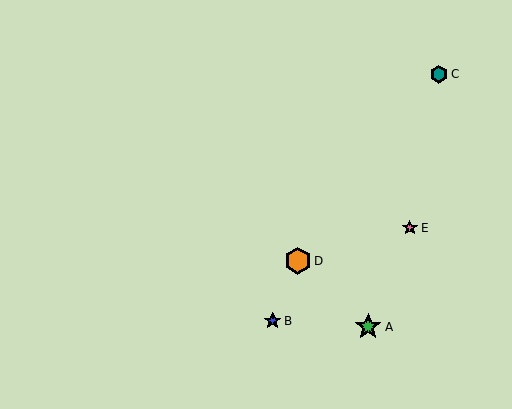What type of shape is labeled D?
Shape D is an orange hexagon.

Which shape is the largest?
The green star (labeled A) is the largest.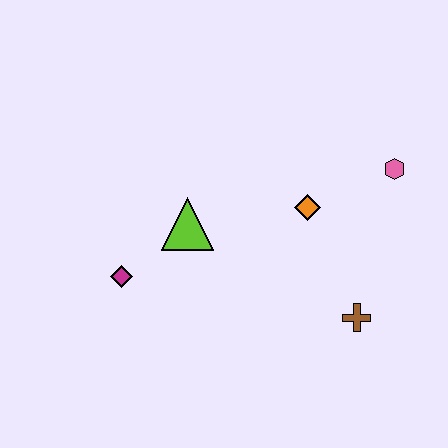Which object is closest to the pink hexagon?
The orange diamond is closest to the pink hexagon.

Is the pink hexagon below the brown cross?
No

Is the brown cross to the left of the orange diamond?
No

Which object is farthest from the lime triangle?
The pink hexagon is farthest from the lime triangle.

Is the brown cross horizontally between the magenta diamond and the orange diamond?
No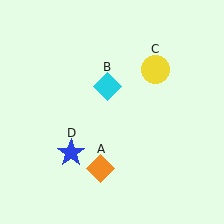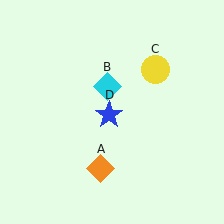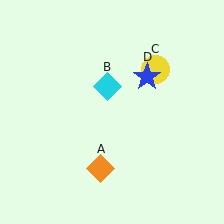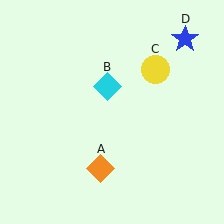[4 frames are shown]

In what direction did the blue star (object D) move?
The blue star (object D) moved up and to the right.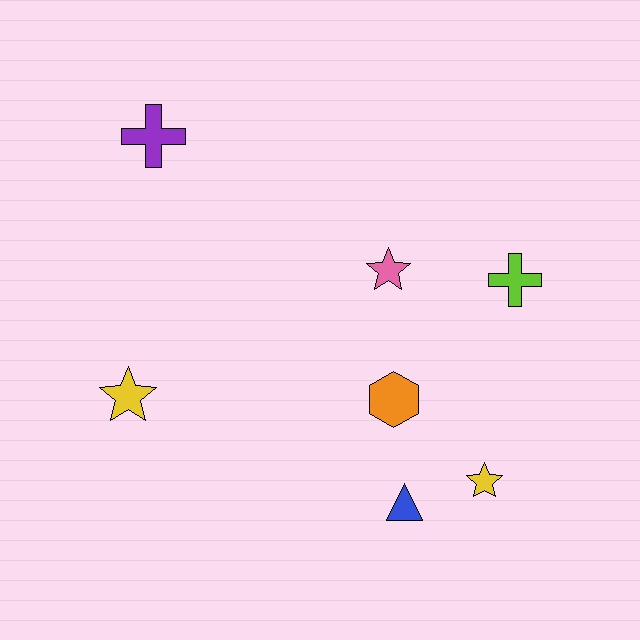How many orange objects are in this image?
There is 1 orange object.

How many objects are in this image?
There are 7 objects.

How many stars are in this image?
There are 3 stars.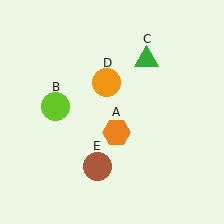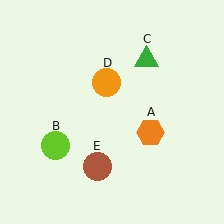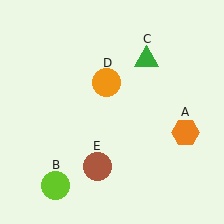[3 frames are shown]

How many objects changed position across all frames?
2 objects changed position: orange hexagon (object A), lime circle (object B).